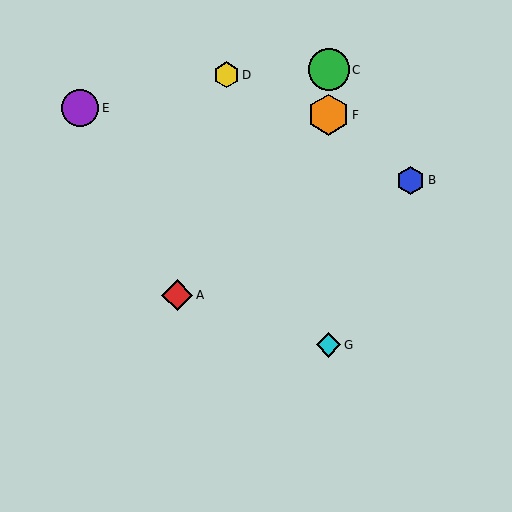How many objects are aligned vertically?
3 objects (C, F, G) are aligned vertically.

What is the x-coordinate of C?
Object C is at x≈329.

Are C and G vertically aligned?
Yes, both are at x≈329.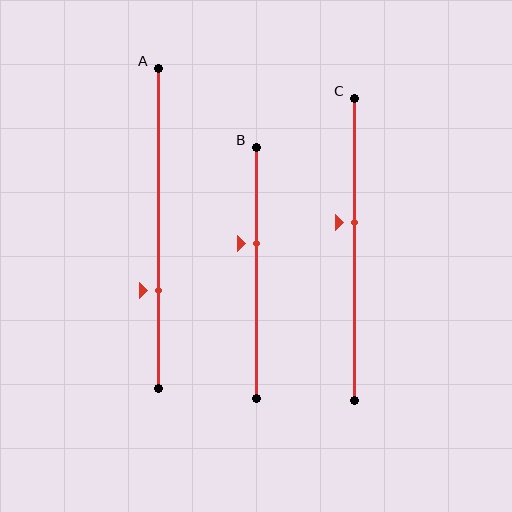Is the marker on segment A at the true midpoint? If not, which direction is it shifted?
No, the marker on segment A is shifted downward by about 19% of the segment length.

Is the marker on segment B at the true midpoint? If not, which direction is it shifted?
No, the marker on segment B is shifted upward by about 12% of the segment length.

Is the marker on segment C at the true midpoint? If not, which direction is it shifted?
No, the marker on segment C is shifted upward by about 9% of the segment length.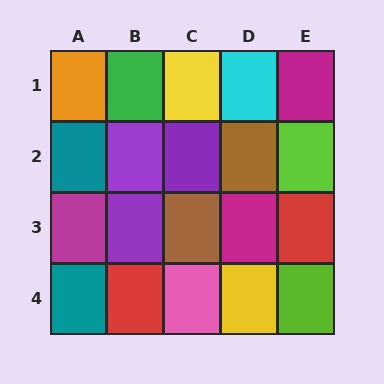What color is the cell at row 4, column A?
Teal.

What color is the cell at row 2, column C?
Purple.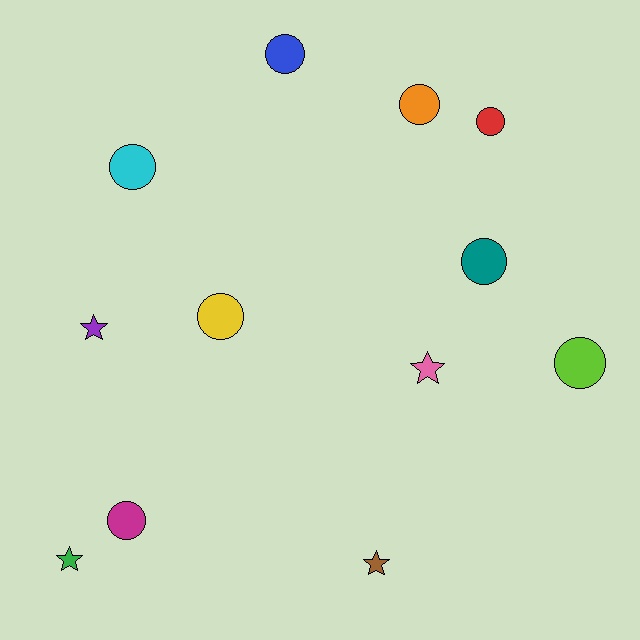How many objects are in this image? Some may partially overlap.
There are 12 objects.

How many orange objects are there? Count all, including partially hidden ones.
There is 1 orange object.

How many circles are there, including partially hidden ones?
There are 8 circles.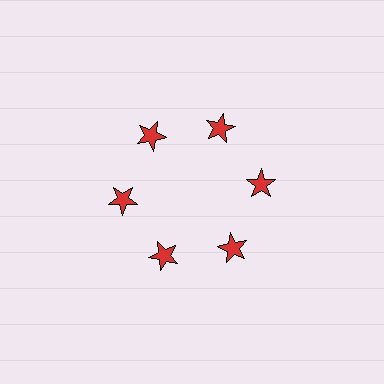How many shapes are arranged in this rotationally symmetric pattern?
There are 6 shapes, arranged in 6 groups of 1.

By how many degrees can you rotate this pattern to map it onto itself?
The pattern maps onto itself every 60 degrees of rotation.